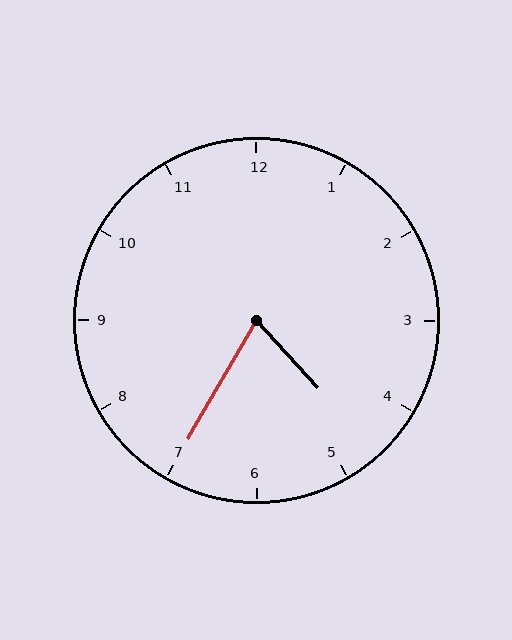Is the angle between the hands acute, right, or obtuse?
It is acute.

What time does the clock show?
4:35.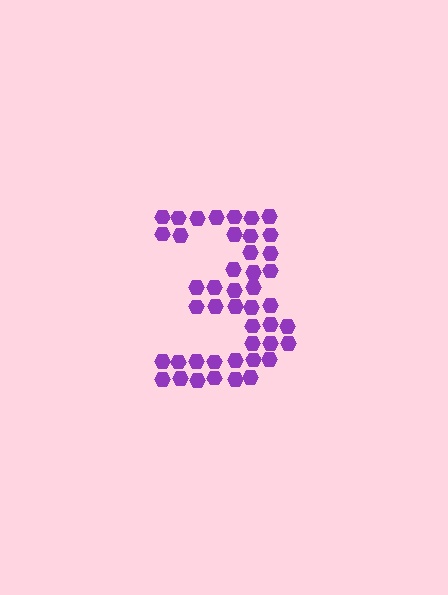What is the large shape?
The large shape is the digit 3.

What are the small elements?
The small elements are hexagons.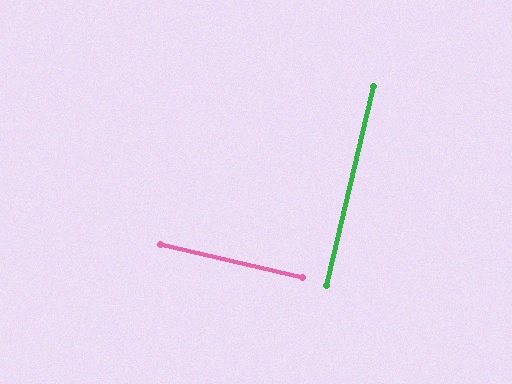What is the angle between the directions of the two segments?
Approximately 90 degrees.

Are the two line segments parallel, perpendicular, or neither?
Perpendicular — they meet at approximately 90°.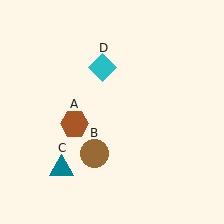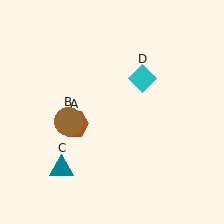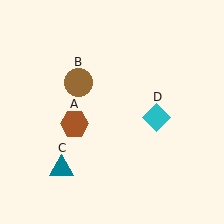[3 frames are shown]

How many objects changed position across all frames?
2 objects changed position: brown circle (object B), cyan diamond (object D).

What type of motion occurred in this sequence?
The brown circle (object B), cyan diamond (object D) rotated clockwise around the center of the scene.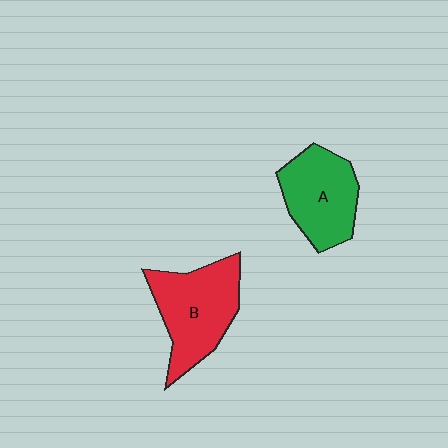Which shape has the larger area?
Shape B (red).